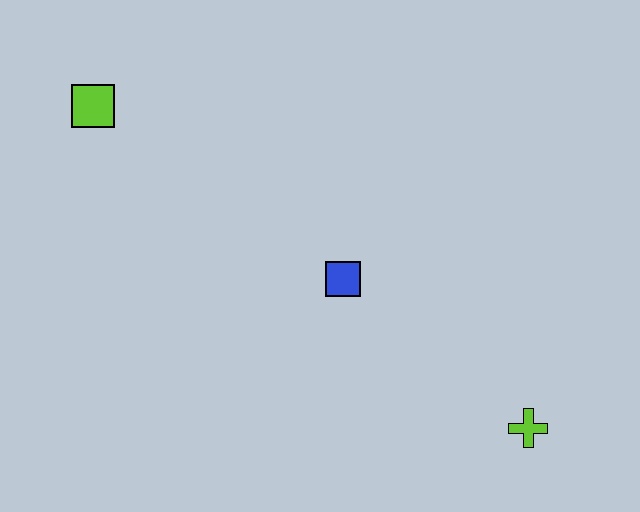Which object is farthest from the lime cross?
The lime square is farthest from the lime cross.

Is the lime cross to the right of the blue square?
Yes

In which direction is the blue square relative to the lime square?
The blue square is to the right of the lime square.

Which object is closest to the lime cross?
The blue square is closest to the lime cross.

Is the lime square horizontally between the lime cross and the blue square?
No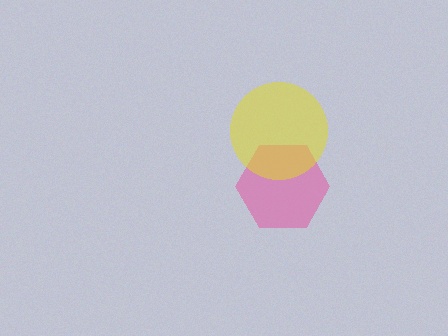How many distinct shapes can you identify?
There are 2 distinct shapes: a pink hexagon, a yellow circle.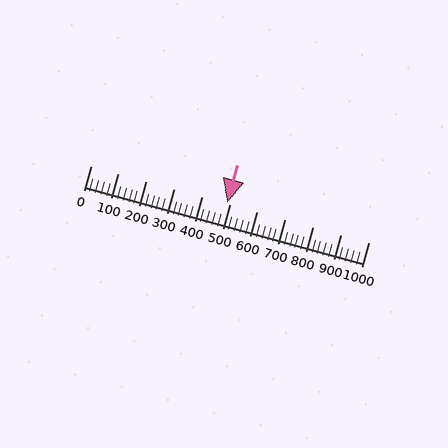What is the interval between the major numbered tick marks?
The major tick marks are spaced 100 units apart.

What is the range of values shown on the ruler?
The ruler shows values from 0 to 1000.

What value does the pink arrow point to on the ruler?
The pink arrow points to approximately 490.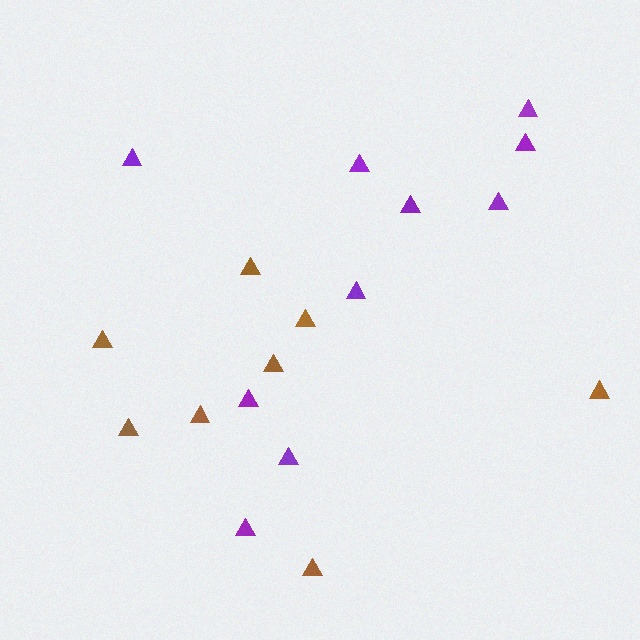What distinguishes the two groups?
There are 2 groups: one group of purple triangles (10) and one group of brown triangles (8).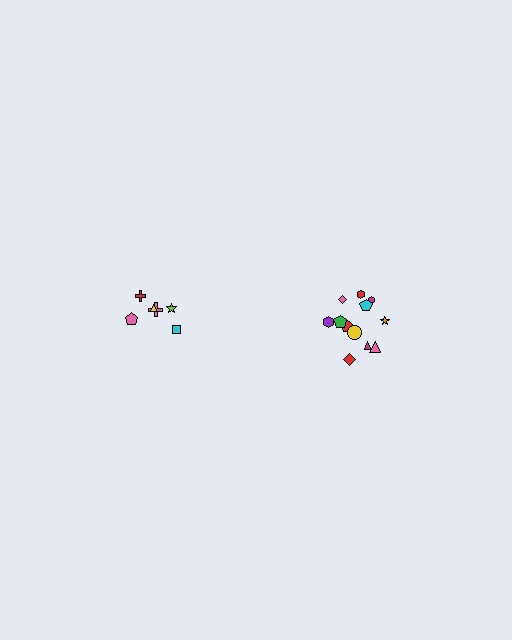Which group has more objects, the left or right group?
The right group.